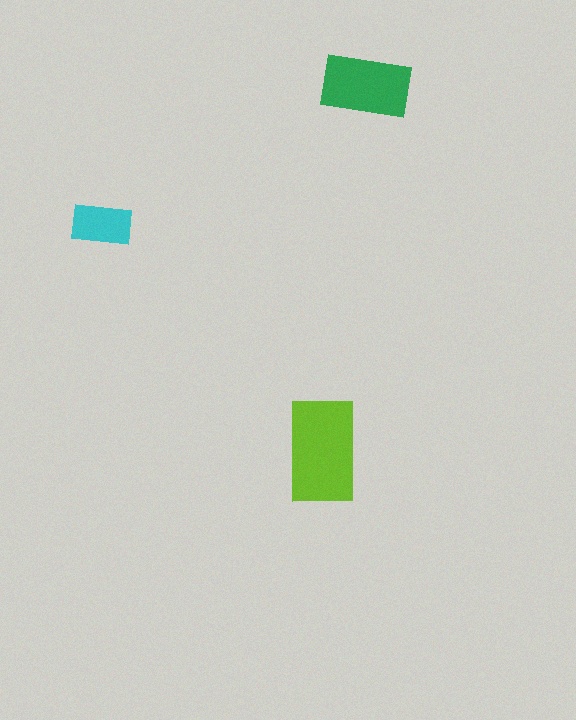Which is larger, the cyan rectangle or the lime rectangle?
The lime one.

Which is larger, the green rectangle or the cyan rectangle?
The green one.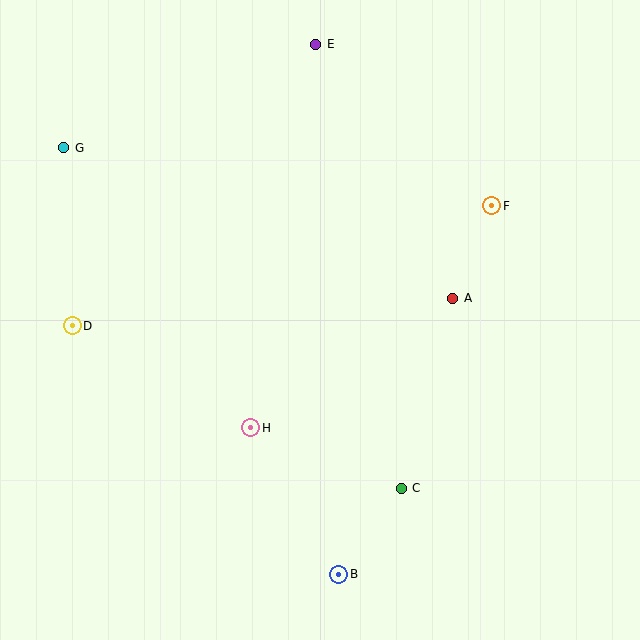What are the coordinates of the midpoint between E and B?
The midpoint between E and B is at (327, 309).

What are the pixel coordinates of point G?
Point G is at (64, 148).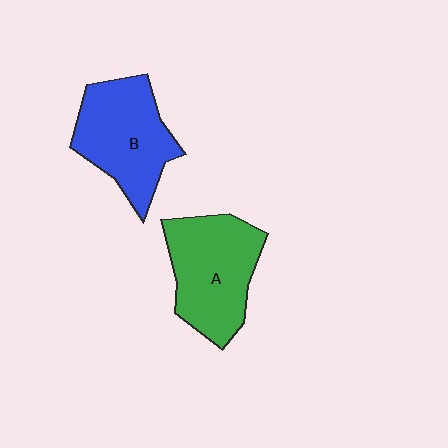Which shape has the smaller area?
Shape B (blue).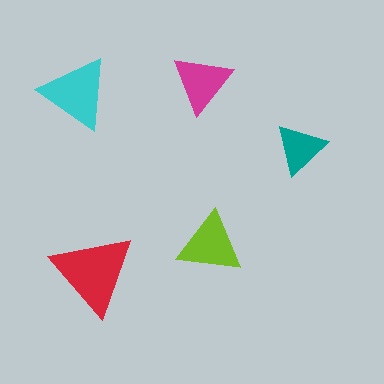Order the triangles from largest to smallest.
the red one, the cyan one, the lime one, the magenta one, the teal one.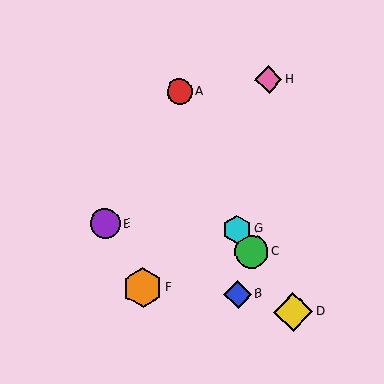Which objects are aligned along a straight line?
Objects C, D, G are aligned along a straight line.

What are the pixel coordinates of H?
Object H is at (268, 79).